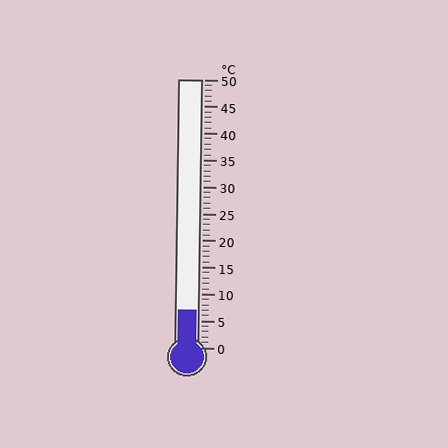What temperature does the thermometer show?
The thermometer shows approximately 7°C.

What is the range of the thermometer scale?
The thermometer scale ranges from 0°C to 50°C.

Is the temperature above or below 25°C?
The temperature is below 25°C.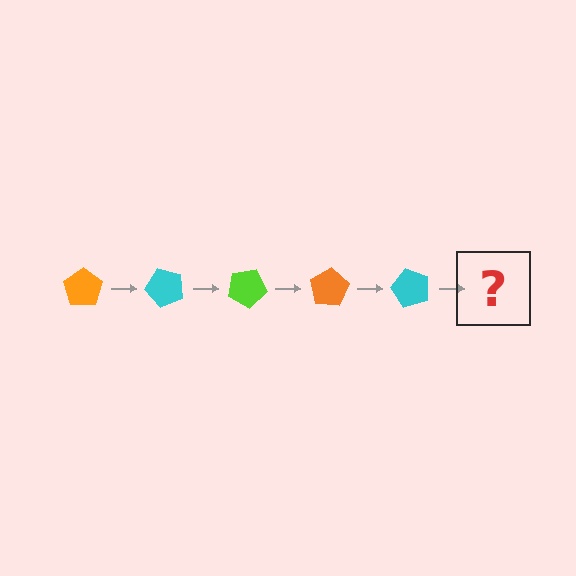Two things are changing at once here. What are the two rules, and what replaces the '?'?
The two rules are that it rotates 50 degrees each step and the color cycles through orange, cyan, and lime. The '?' should be a lime pentagon, rotated 250 degrees from the start.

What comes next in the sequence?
The next element should be a lime pentagon, rotated 250 degrees from the start.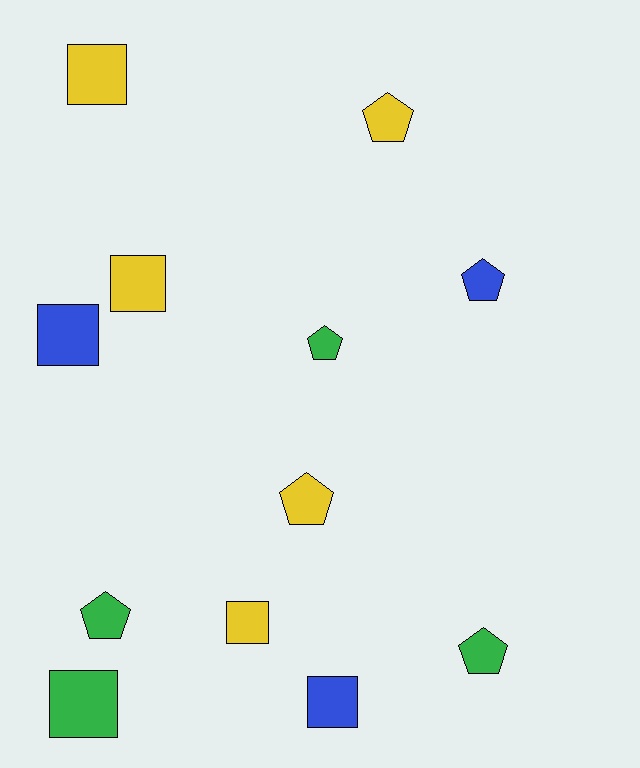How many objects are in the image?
There are 12 objects.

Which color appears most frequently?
Yellow, with 5 objects.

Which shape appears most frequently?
Pentagon, with 6 objects.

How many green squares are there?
There is 1 green square.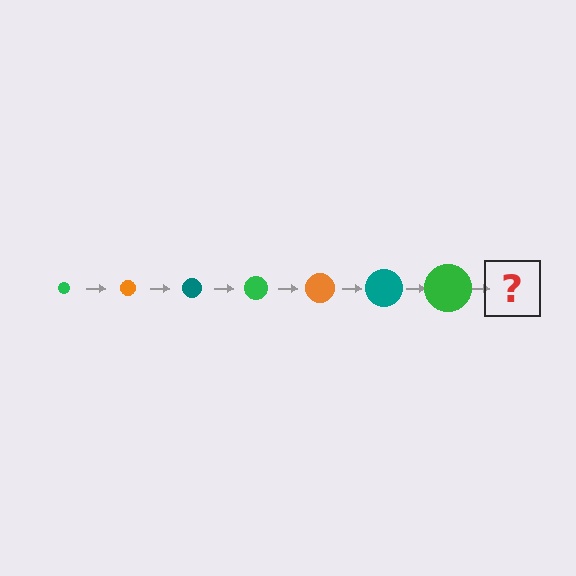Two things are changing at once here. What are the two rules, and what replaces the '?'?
The two rules are that the circle grows larger each step and the color cycles through green, orange, and teal. The '?' should be an orange circle, larger than the previous one.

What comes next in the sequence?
The next element should be an orange circle, larger than the previous one.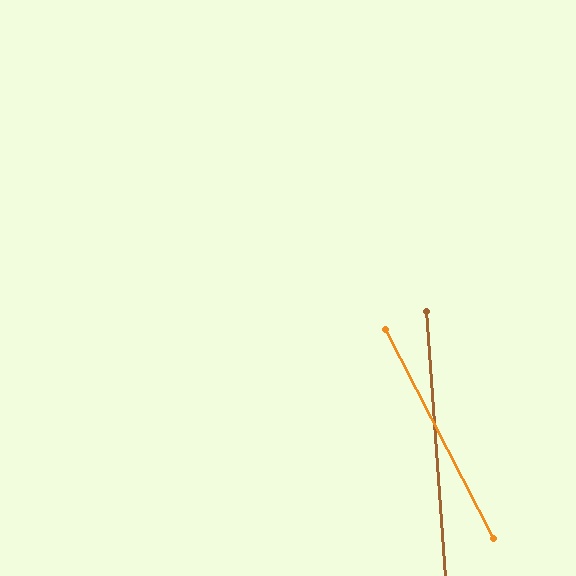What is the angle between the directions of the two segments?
Approximately 23 degrees.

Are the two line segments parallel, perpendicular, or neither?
Neither parallel nor perpendicular — they differ by about 23°.